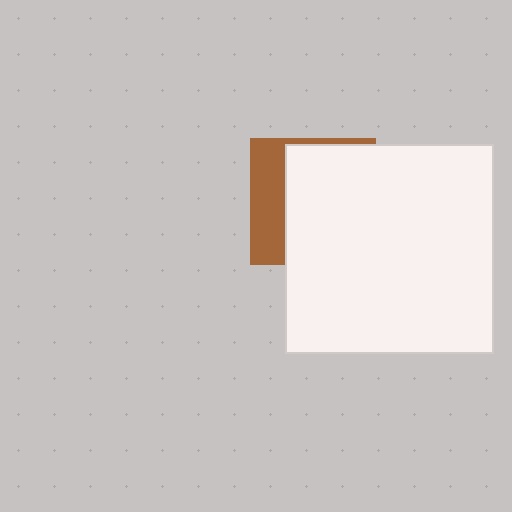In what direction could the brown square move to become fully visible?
The brown square could move left. That would shift it out from behind the white square entirely.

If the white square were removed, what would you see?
You would see the complete brown square.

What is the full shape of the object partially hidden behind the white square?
The partially hidden object is a brown square.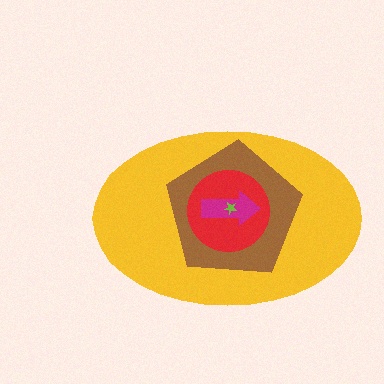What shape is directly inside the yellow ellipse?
The brown pentagon.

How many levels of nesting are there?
5.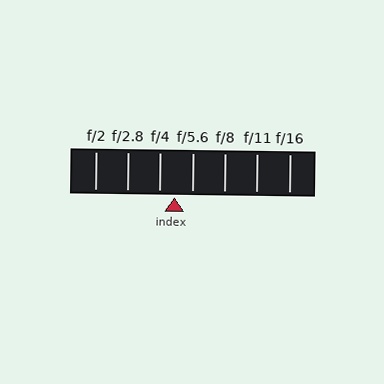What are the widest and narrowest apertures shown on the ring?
The widest aperture shown is f/2 and the narrowest is f/16.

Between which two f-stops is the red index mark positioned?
The index mark is between f/4 and f/5.6.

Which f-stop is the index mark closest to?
The index mark is closest to f/4.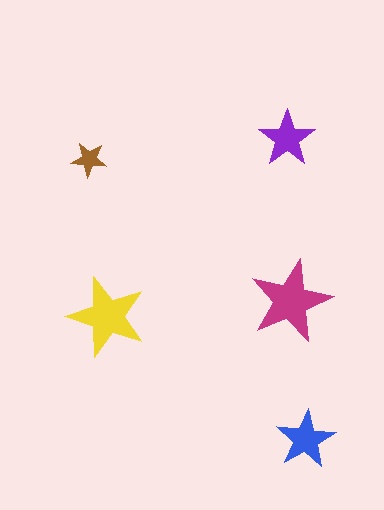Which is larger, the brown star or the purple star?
The purple one.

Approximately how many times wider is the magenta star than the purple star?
About 1.5 times wider.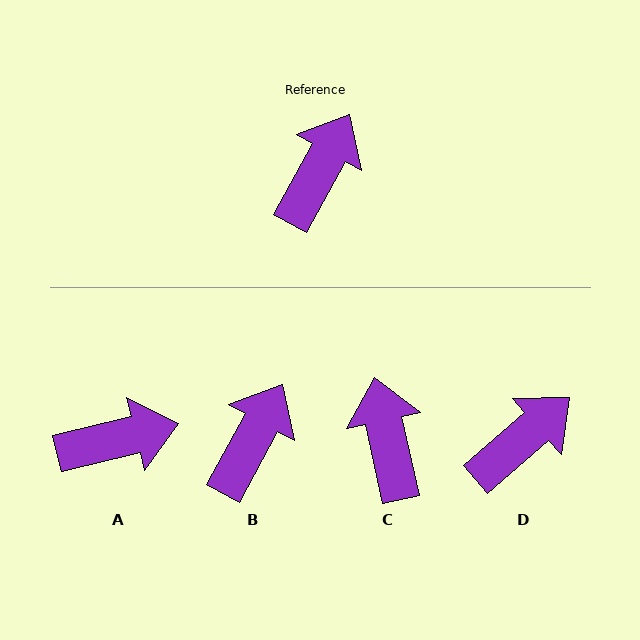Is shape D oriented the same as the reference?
No, it is off by about 20 degrees.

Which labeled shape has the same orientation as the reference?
B.